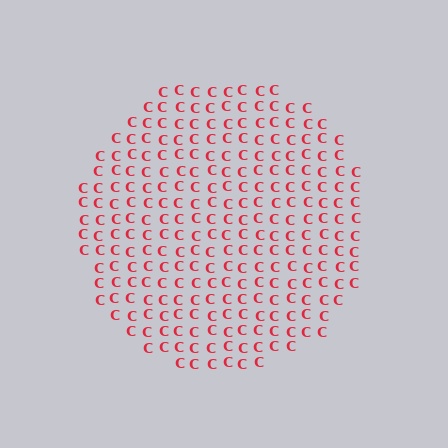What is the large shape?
The large shape is a circle.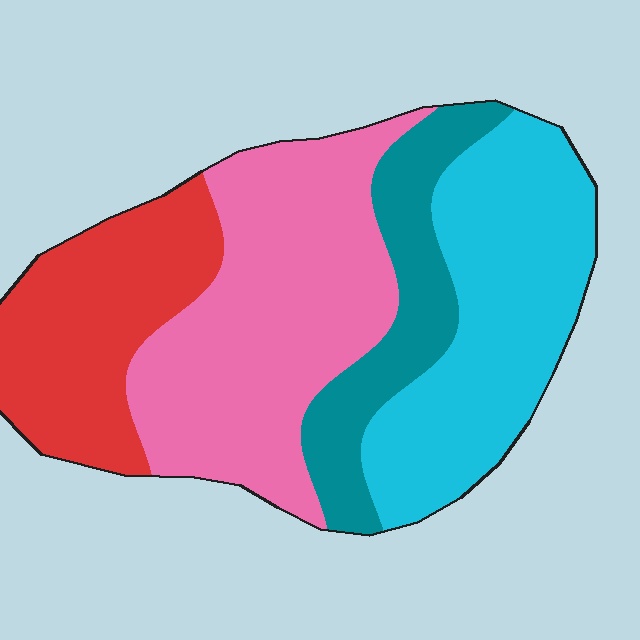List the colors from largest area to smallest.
From largest to smallest: pink, cyan, red, teal.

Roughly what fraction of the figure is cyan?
Cyan covers 29% of the figure.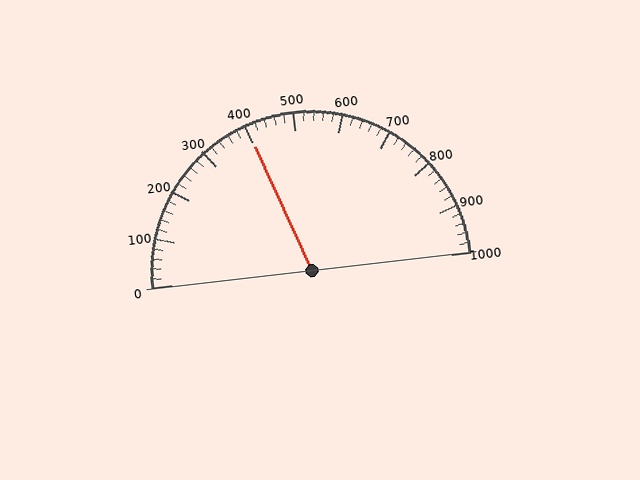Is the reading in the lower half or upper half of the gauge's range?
The reading is in the lower half of the range (0 to 1000).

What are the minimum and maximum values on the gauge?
The gauge ranges from 0 to 1000.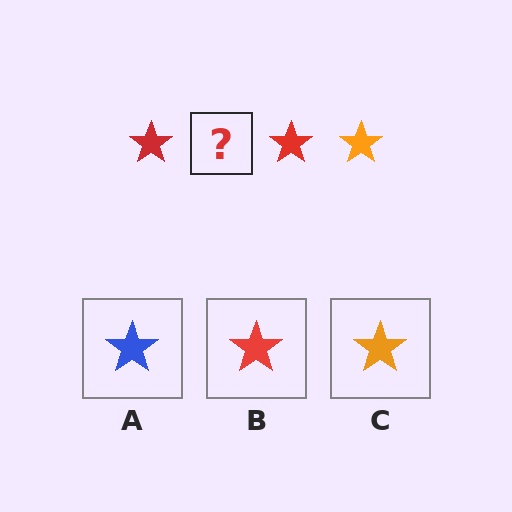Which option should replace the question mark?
Option C.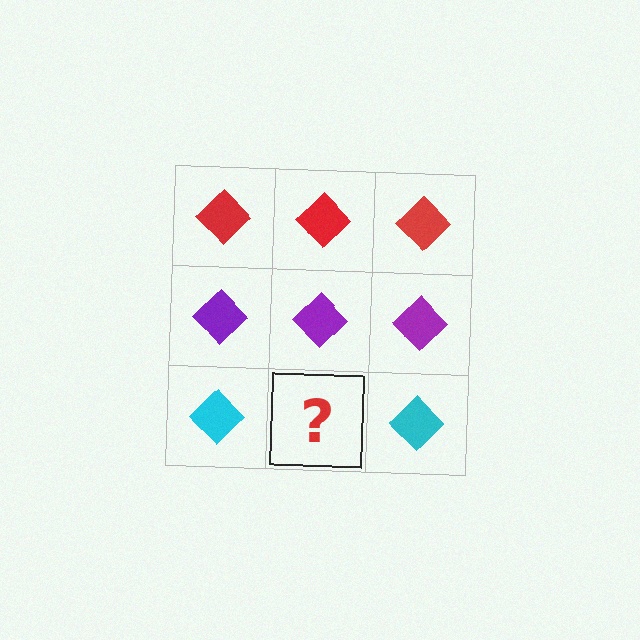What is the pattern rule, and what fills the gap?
The rule is that each row has a consistent color. The gap should be filled with a cyan diamond.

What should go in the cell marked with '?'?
The missing cell should contain a cyan diamond.